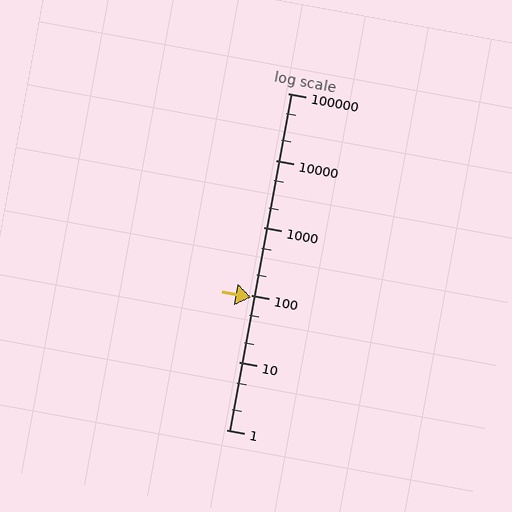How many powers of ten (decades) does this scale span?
The scale spans 5 decades, from 1 to 100000.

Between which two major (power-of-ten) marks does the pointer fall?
The pointer is between 10 and 100.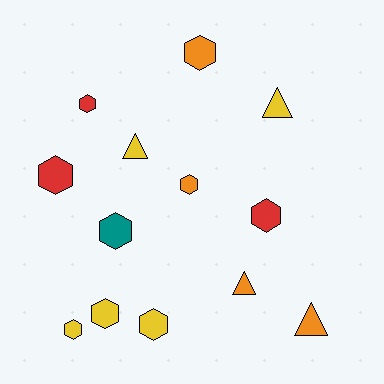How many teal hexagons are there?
There is 1 teal hexagon.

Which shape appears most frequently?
Hexagon, with 9 objects.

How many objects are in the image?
There are 13 objects.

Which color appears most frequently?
Yellow, with 5 objects.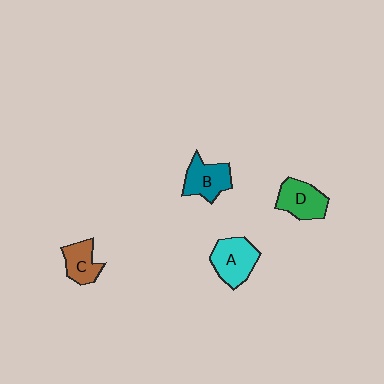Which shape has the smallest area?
Shape C (brown).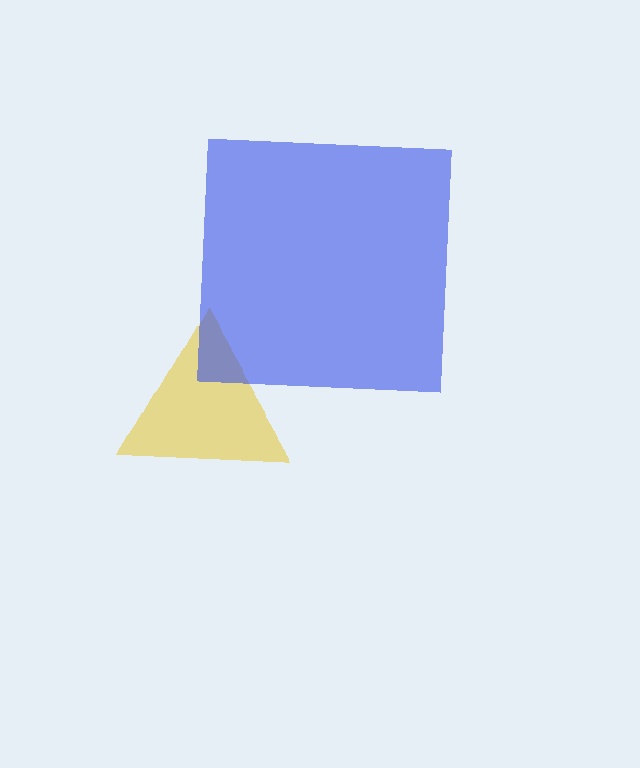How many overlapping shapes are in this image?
There are 2 overlapping shapes in the image.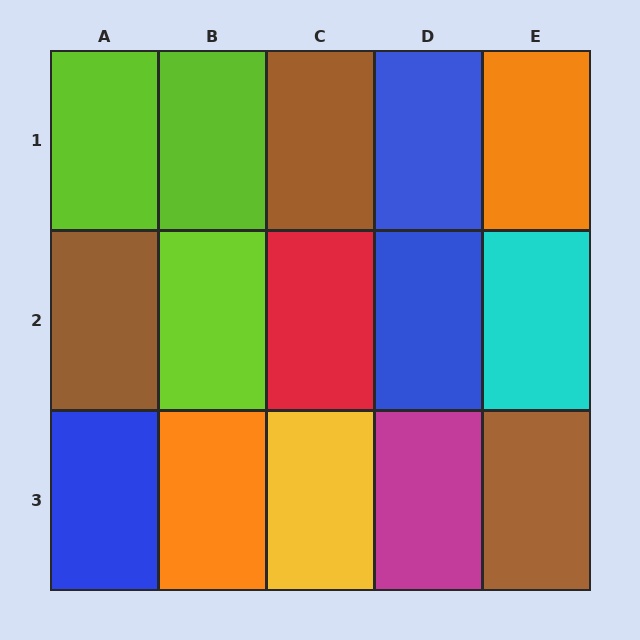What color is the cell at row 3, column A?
Blue.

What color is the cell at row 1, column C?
Brown.